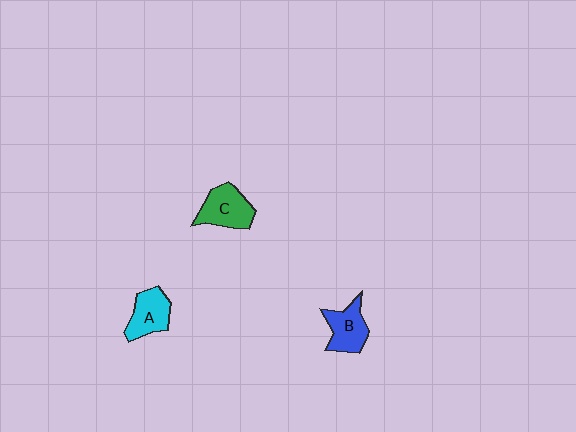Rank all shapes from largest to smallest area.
From largest to smallest: C (green), B (blue), A (cyan).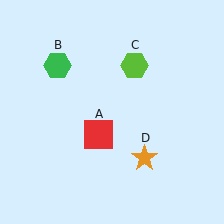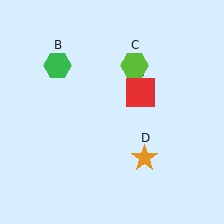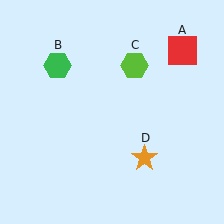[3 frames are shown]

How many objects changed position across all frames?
1 object changed position: red square (object A).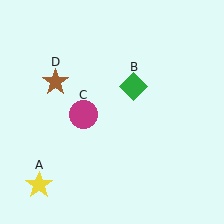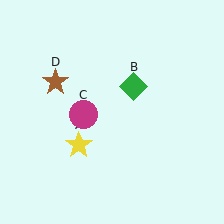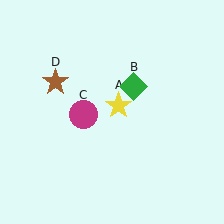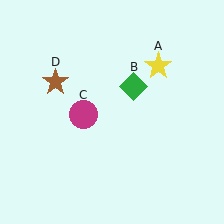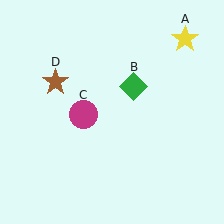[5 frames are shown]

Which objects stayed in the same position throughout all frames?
Green diamond (object B) and magenta circle (object C) and brown star (object D) remained stationary.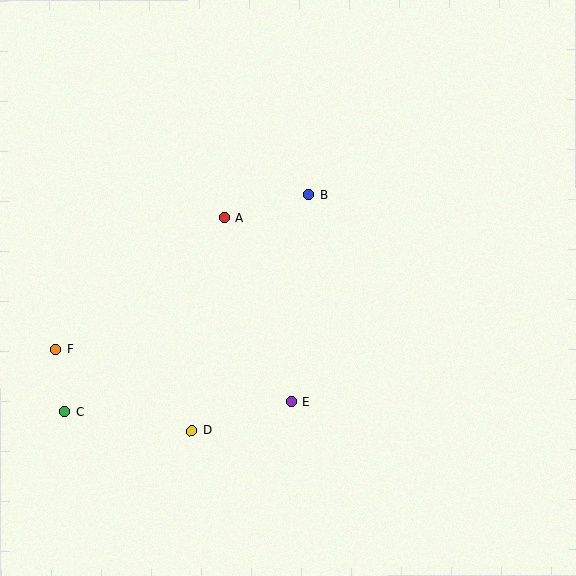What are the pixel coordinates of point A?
Point A is at (224, 218).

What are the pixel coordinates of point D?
Point D is at (192, 431).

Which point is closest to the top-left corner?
Point A is closest to the top-left corner.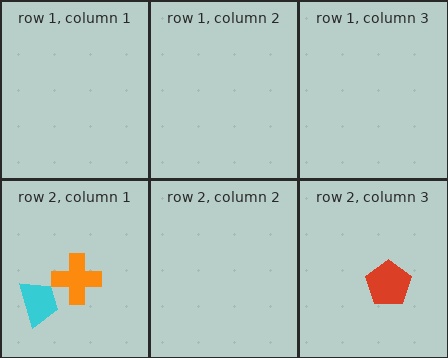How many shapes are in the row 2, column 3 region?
1.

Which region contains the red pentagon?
The row 2, column 3 region.